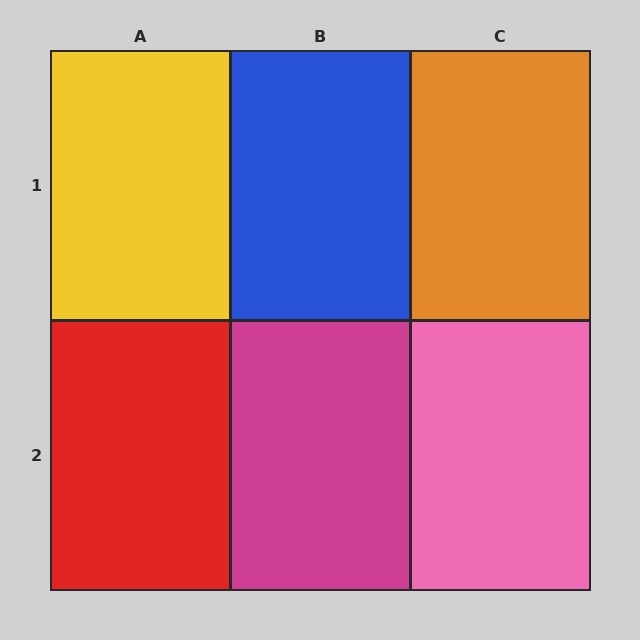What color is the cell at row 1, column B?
Blue.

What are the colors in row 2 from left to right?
Red, magenta, pink.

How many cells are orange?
1 cell is orange.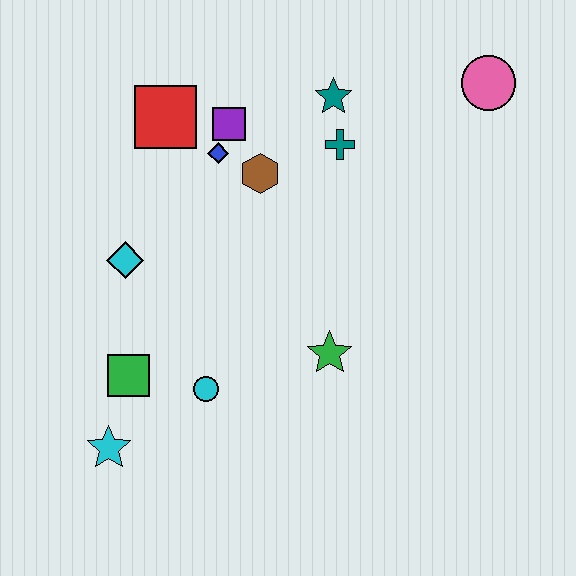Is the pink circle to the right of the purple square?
Yes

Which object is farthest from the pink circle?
The cyan star is farthest from the pink circle.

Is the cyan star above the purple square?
No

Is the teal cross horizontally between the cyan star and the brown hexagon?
No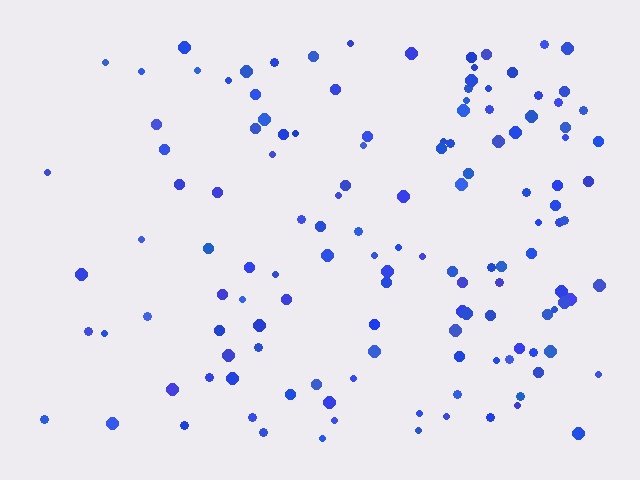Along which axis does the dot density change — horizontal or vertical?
Horizontal.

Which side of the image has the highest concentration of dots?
The right.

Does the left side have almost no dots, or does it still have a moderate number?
Still a moderate number, just noticeably fewer than the right.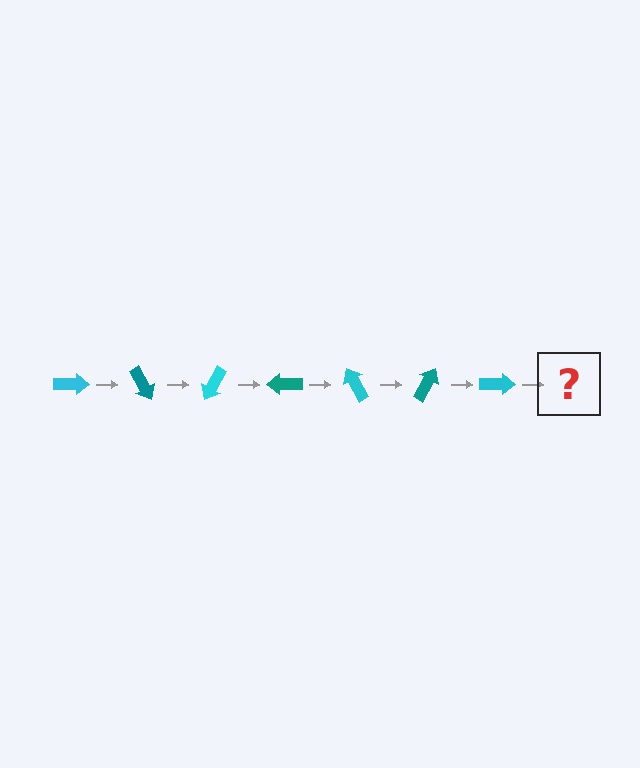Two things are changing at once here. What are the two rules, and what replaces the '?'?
The two rules are that it rotates 60 degrees each step and the color cycles through cyan and teal. The '?' should be a teal arrow, rotated 420 degrees from the start.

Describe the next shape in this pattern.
It should be a teal arrow, rotated 420 degrees from the start.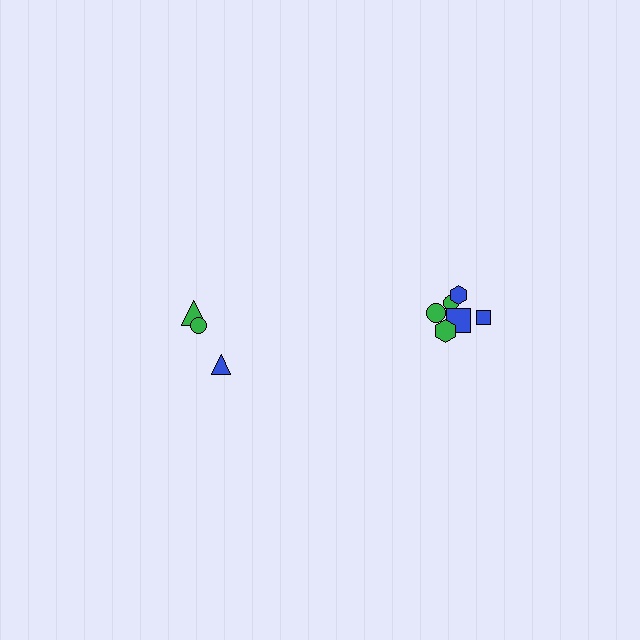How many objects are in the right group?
There are 6 objects.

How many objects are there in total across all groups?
There are 9 objects.